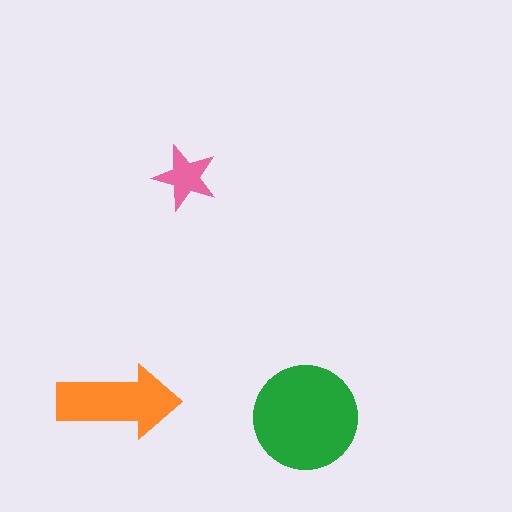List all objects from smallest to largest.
The pink star, the orange arrow, the green circle.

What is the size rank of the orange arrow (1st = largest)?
2nd.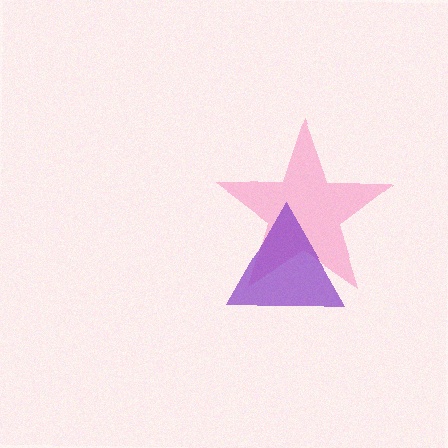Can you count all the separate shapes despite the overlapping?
Yes, there are 2 separate shapes.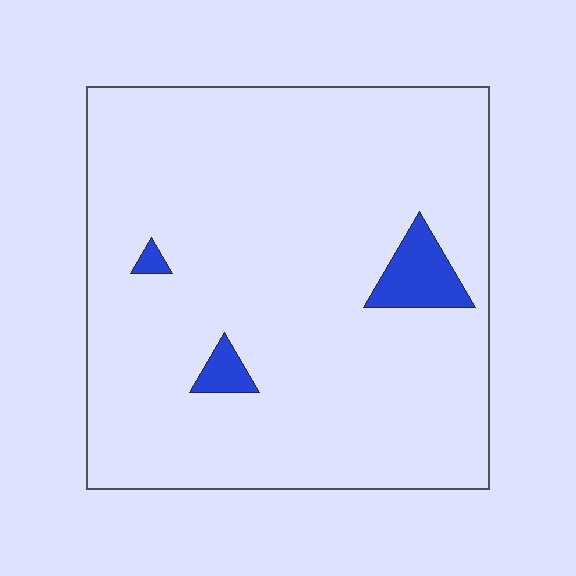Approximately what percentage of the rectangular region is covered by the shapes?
Approximately 5%.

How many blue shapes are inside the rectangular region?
3.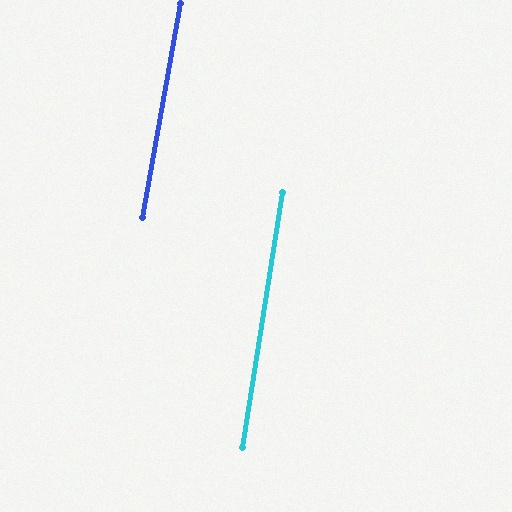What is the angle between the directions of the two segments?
Approximately 1 degree.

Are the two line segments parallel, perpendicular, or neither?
Parallel — their directions differ by only 1.0°.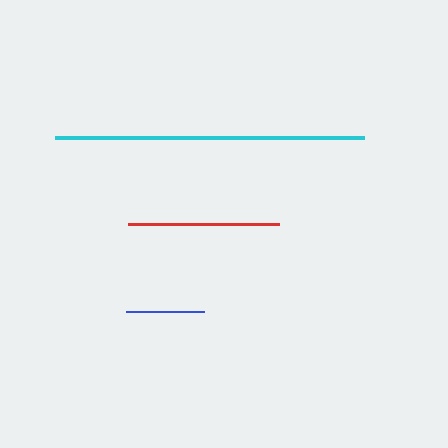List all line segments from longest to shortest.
From longest to shortest: cyan, red, blue.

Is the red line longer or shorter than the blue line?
The red line is longer than the blue line.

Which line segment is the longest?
The cyan line is the longest at approximately 309 pixels.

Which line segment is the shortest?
The blue line is the shortest at approximately 78 pixels.